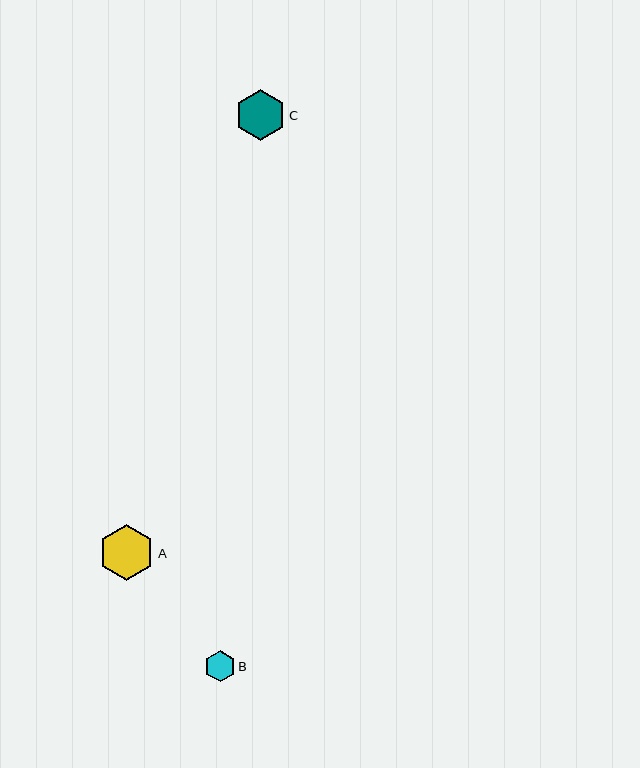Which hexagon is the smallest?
Hexagon B is the smallest with a size of approximately 31 pixels.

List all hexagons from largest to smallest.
From largest to smallest: A, C, B.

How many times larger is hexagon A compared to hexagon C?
Hexagon A is approximately 1.1 times the size of hexagon C.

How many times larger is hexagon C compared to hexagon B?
Hexagon C is approximately 1.6 times the size of hexagon B.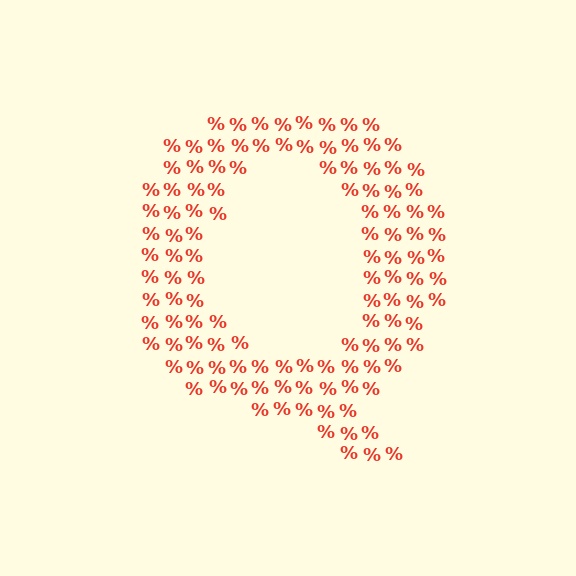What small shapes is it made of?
It is made of small percent signs.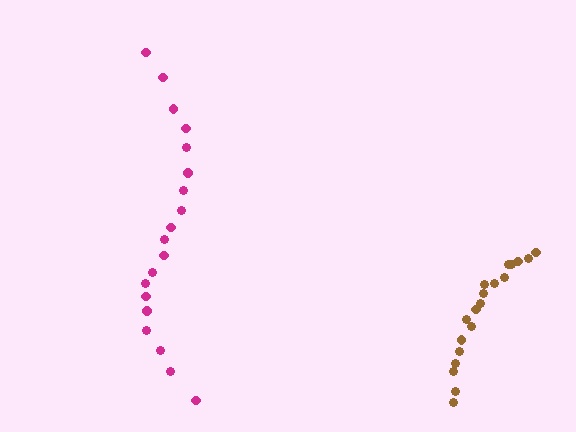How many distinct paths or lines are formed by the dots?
There are 2 distinct paths.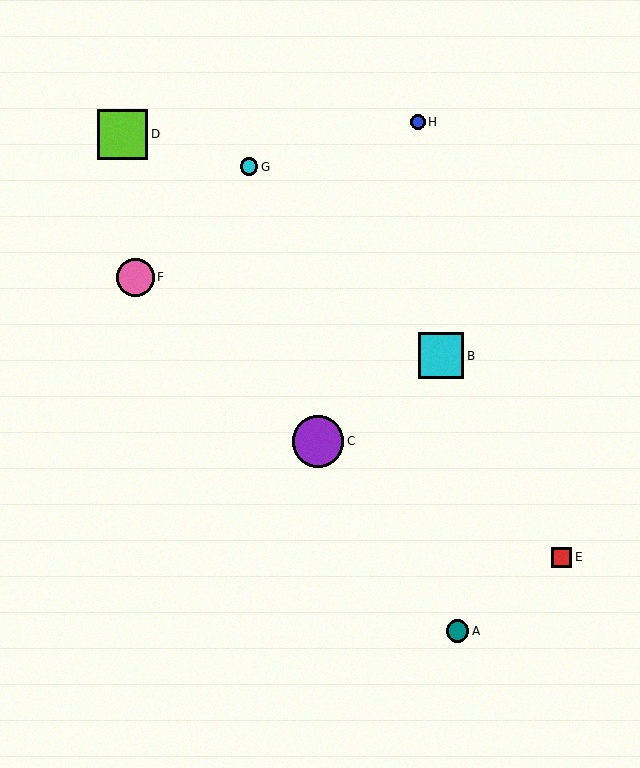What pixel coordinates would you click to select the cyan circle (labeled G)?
Click at (249, 167) to select the cyan circle G.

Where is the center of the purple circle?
The center of the purple circle is at (318, 441).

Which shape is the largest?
The purple circle (labeled C) is the largest.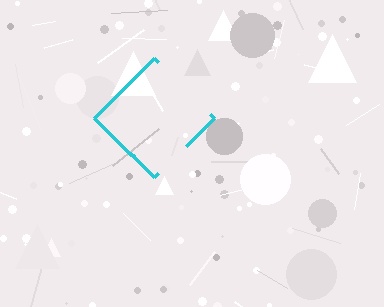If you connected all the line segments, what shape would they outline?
They would outline a diamond.